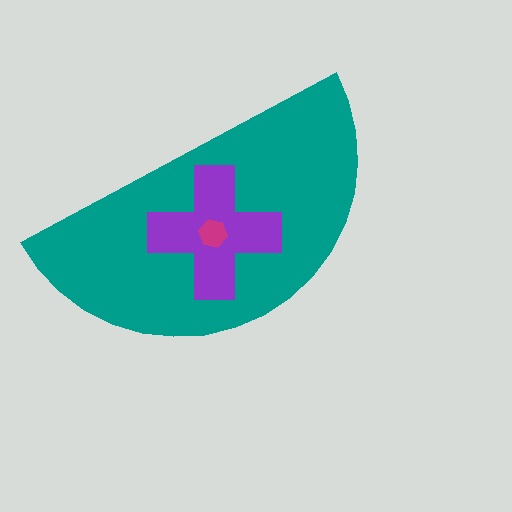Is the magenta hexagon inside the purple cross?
Yes.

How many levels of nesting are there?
3.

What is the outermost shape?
The teal semicircle.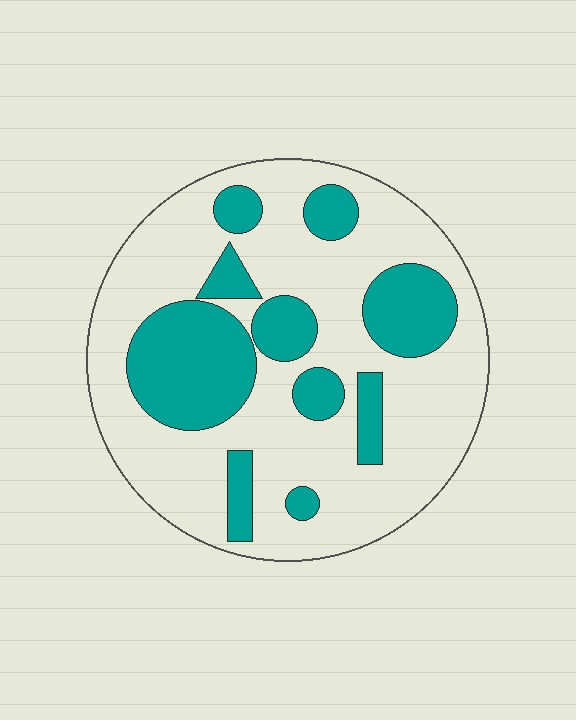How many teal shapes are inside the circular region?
10.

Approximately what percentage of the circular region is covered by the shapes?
Approximately 30%.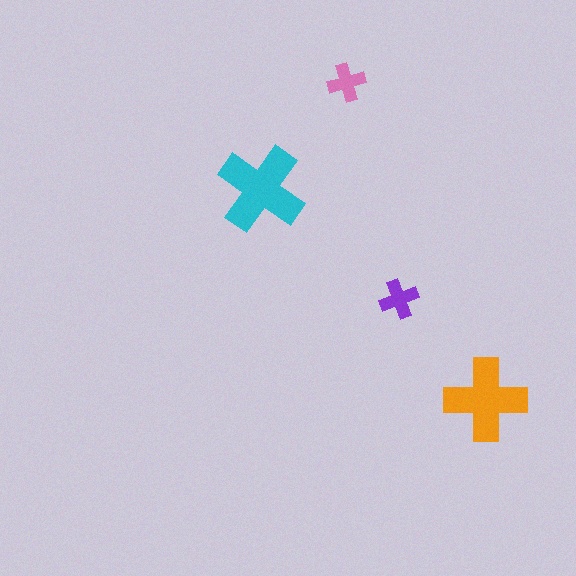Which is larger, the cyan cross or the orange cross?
The cyan one.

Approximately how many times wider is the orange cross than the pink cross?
About 2 times wider.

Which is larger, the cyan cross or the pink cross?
The cyan one.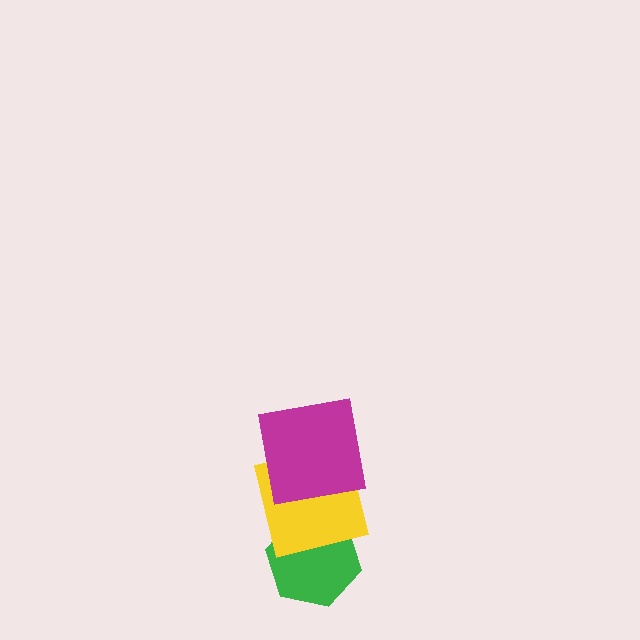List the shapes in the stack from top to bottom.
From top to bottom: the magenta square, the yellow square, the green hexagon.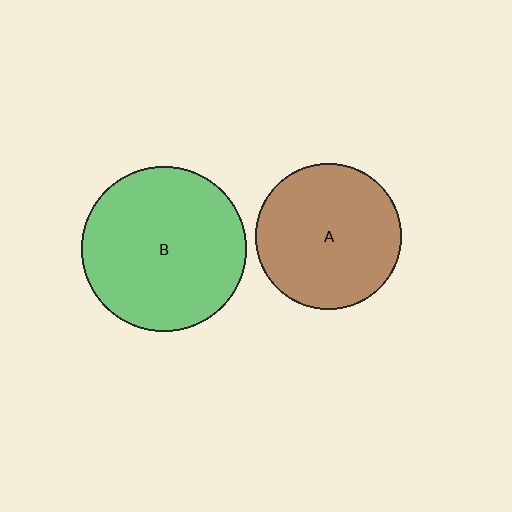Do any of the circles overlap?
No, none of the circles overlap.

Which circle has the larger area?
Circle B (green).